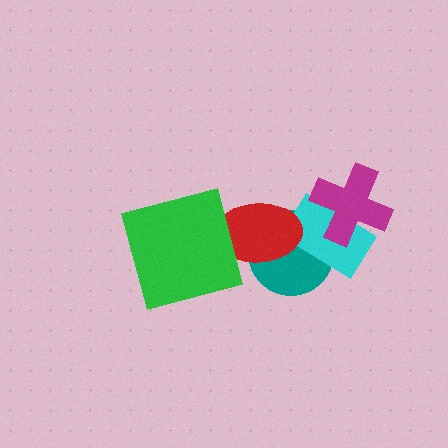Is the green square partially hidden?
No, no other shape covers it.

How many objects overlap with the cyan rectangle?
3 objects overlap with the cyan rectangle.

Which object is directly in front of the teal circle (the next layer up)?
The cyan rectangle is directly in front of the teal circle.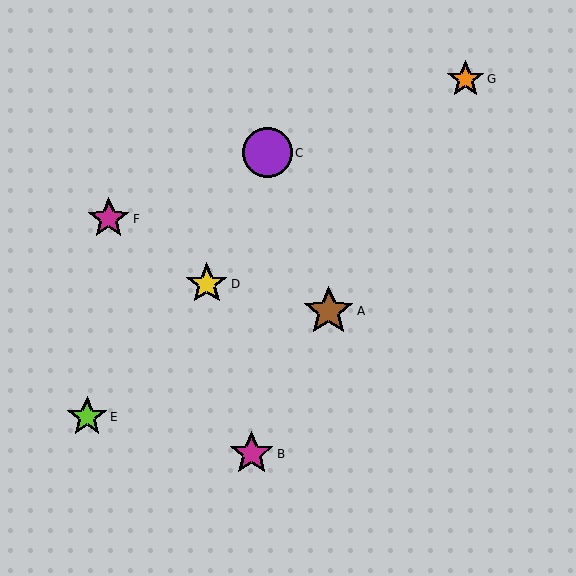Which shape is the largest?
The brown star (labeled A) is the largest.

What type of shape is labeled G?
Shape G is an orange star.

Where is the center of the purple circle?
The center of the purple circle is at (267, 153).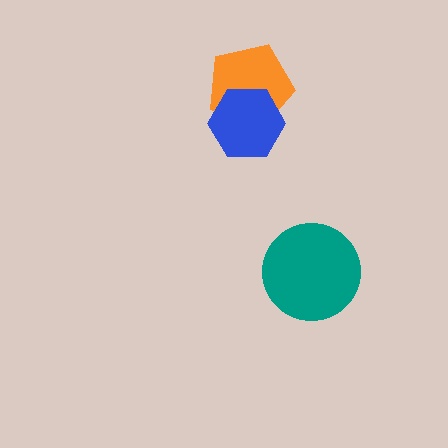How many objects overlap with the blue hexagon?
1 object overlaps with the blue hexagon.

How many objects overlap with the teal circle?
0 objects overlap with the teal circle.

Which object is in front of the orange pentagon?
The blue hexagon is in front of the orange pentagon.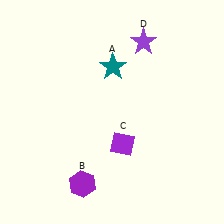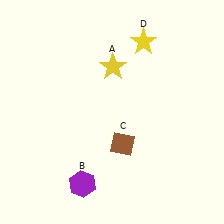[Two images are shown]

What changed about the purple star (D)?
In Image 1, D is purple. In Image 2, it changed to yellow.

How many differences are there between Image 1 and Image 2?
There are 3 differences between the two images.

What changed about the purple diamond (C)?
In Image 1, C is purple. In Image 2, it changed to brown.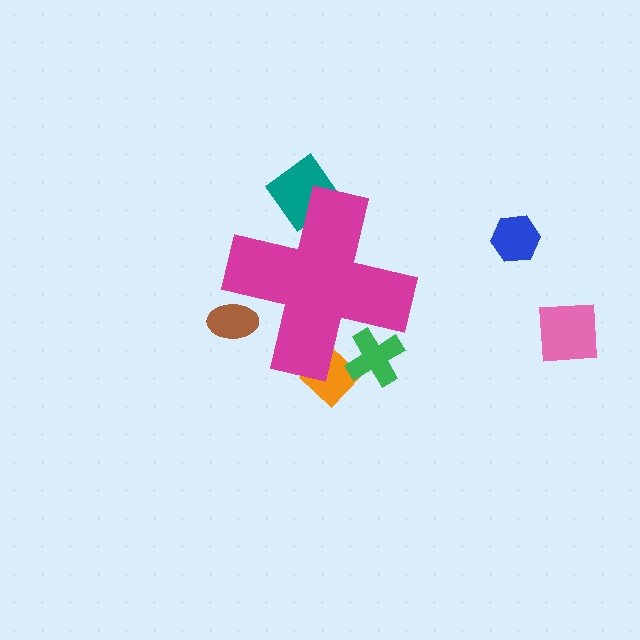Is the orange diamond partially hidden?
Yes, the orange diamond is partially hidden behind the magenta cross.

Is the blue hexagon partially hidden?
No, the blue hexagon is fully visible.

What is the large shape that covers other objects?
A magenta cross.